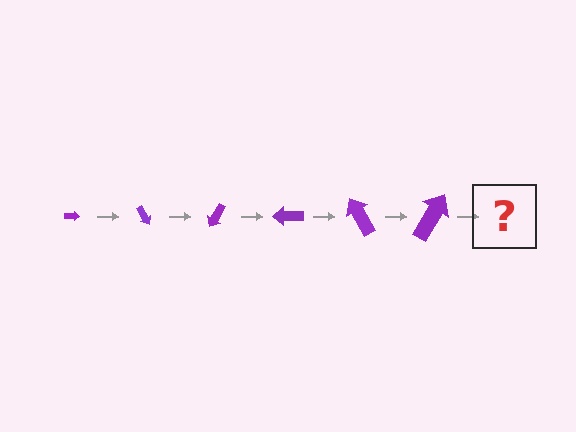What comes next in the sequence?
The next element should be an arrow, larger than the previous one and rotated 360 degrees from the start.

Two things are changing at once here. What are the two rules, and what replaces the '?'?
The two rules are that the arrow grows larger each step and it rotates 60 degrees each step. The '?' should be an arrow, larger than the previous one and rotated 360 degrees from the start.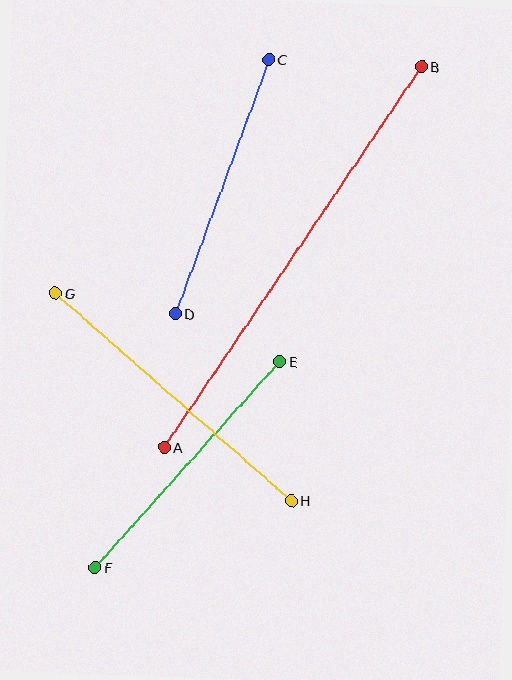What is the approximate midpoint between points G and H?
The midpoint is at approximately (173, 397) pixels.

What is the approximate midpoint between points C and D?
The midpoint is at approximately (222, 187) pixels.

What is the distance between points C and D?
The distance is approximately 271 pixels.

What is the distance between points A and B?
The distance is approximately 460 pixels.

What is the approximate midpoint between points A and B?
The midpoint is at approximately (293, 257) pixels.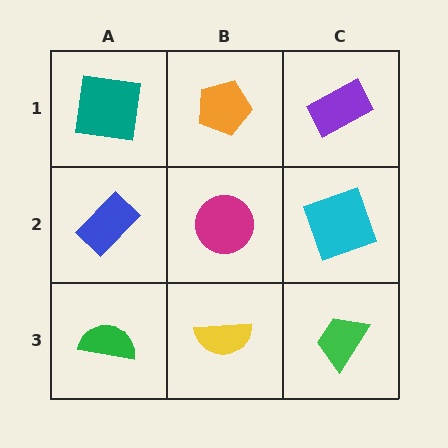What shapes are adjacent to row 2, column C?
A purple rectangle (row 1, column C), a green trapezoid (row 3, column C), a magenta circle (row 2, column B).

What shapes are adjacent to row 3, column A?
A blue rectangle (row 2, column A), a yellow semicircle (row 3, column B).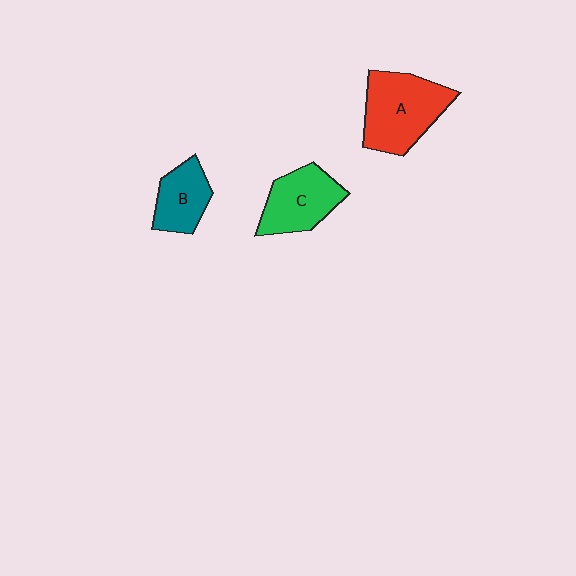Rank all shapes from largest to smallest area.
From largest to smallest: A (red), C (green), B (teal).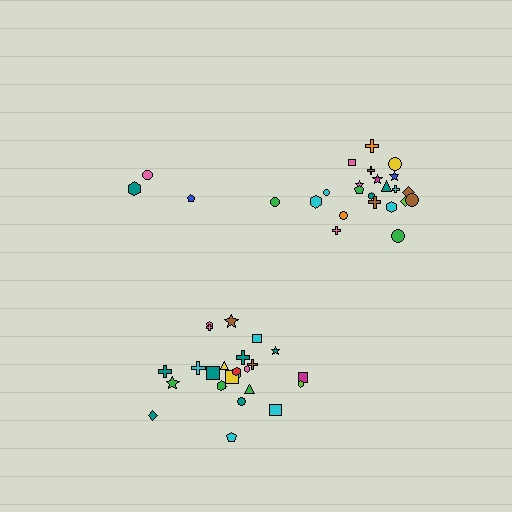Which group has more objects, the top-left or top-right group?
The top-right group.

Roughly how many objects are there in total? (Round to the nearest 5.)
Roughly 50 objects in total.